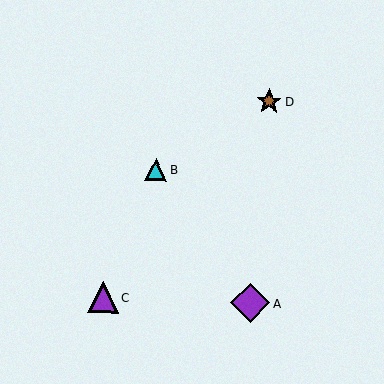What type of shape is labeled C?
Shape C is a purple triangle.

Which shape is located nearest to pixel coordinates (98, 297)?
The purple triangle (labeled C) at (103, 298) is nearest to that location.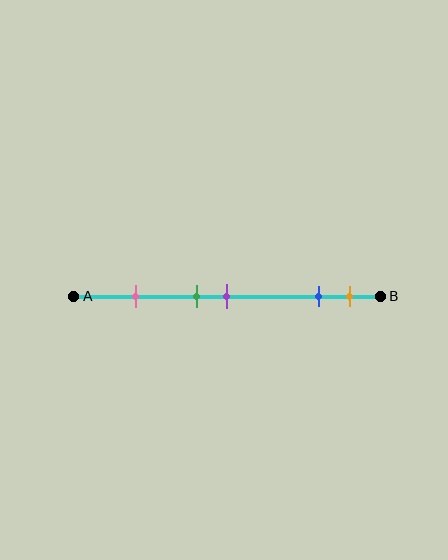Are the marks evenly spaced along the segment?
No, the marks are not evenly spaced.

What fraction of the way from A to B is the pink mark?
The pink mark is approximately 20% (0.2) of the way from A to B.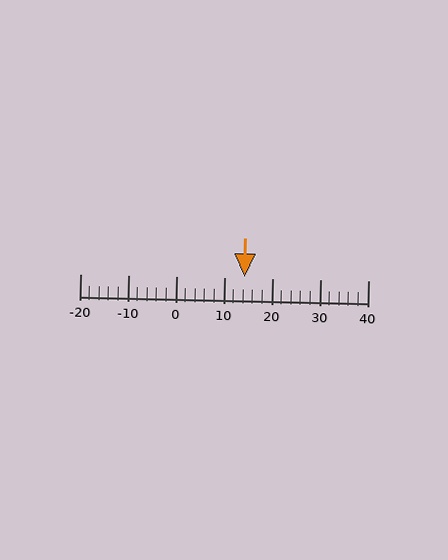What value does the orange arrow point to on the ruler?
The orange arrow points to approximately 14.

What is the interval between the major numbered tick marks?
The major tick marks are spaced 10 units apart.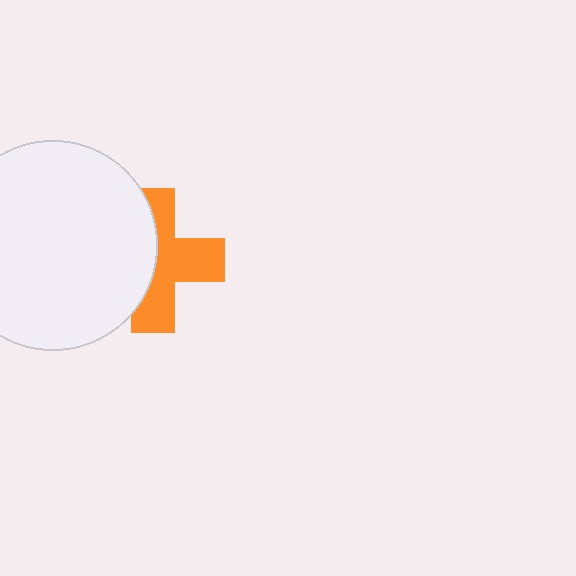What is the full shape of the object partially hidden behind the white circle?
The partially hidden object is an orange cross.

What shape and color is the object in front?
The object in front is a white circle.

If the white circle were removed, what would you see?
You would see the complete orange cross.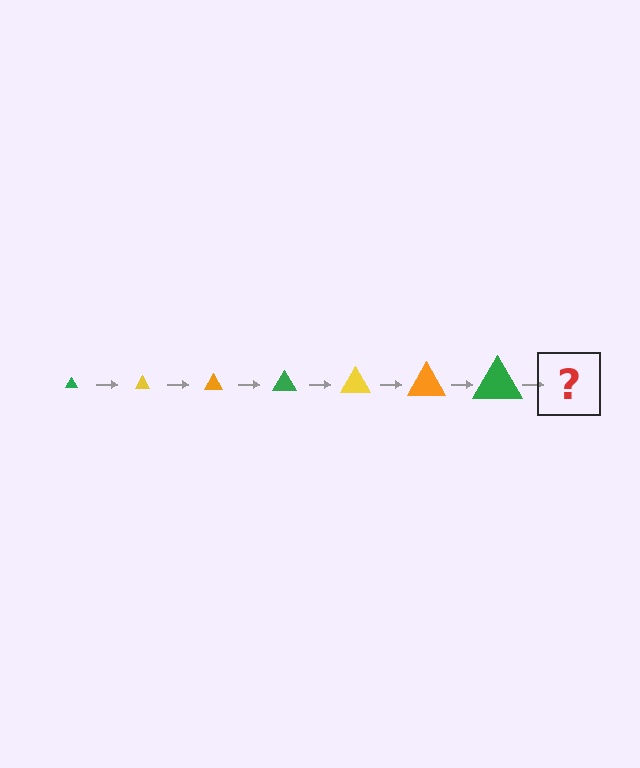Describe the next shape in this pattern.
It should be a yellow triangle, larger than the previous one.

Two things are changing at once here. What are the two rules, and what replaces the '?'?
The two rules are that the triangle grows larger each step and the color cycles through green, yellow, and orange. The '?' should be a yellow triangle, larger than the previous one.